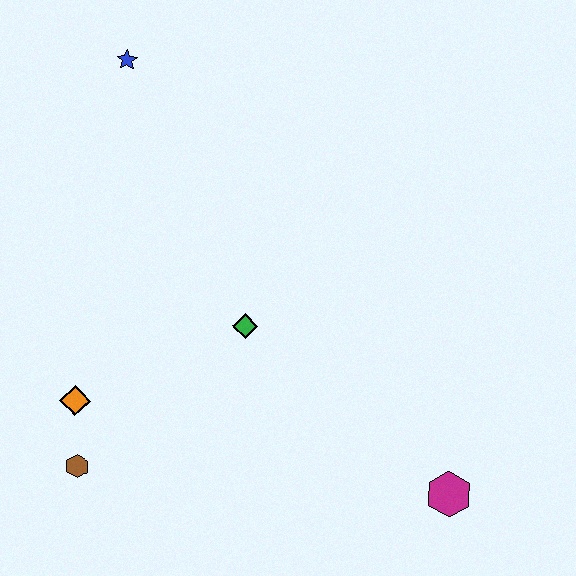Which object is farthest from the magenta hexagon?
The blue star is farthest from the magenta hexagon.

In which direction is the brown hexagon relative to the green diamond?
The brown hexagon is to the left of the green diamond.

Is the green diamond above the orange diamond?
Yes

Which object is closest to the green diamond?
The orange diamond is closest to the green diamond.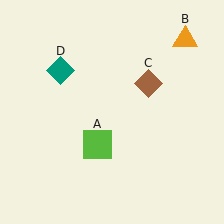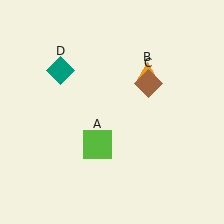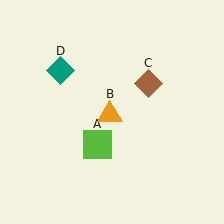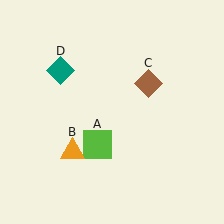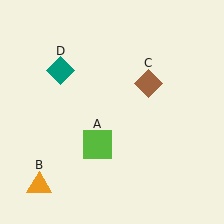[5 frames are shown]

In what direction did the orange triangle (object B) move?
The orange triangle (object B) moved down and to the left.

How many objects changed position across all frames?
1 object changed position: orange triangle (object B).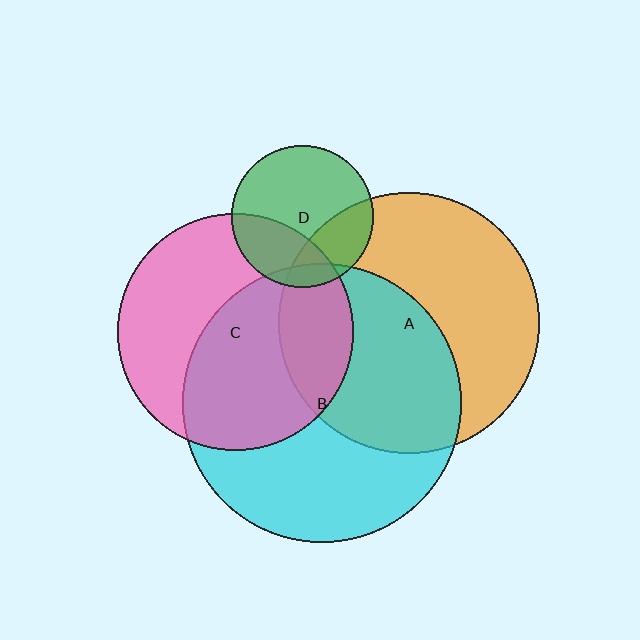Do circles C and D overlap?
Yes.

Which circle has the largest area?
Circle B (cyan).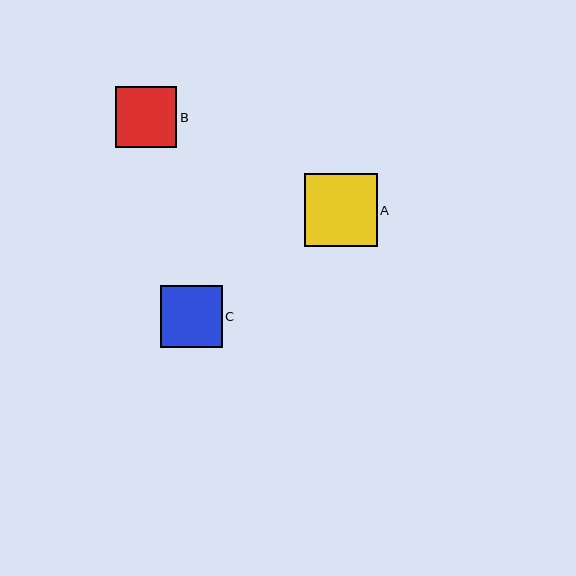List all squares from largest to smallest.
From largest to smallest: A, C, B.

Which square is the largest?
Square A is the largest with a size of approximately 73 pixels.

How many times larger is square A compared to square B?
Square A is approximately 1.2 times the size of square B.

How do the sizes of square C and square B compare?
Square C and square B are approximately the same size.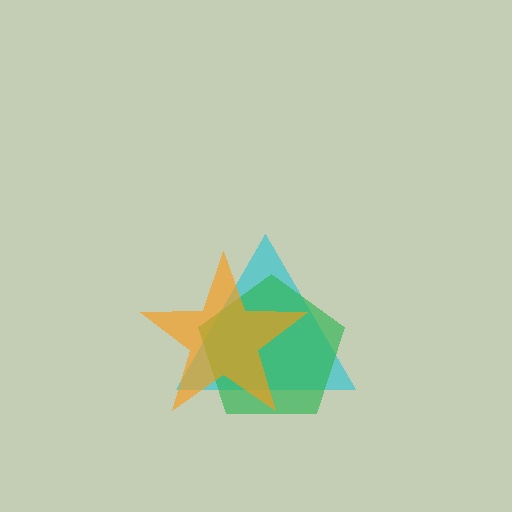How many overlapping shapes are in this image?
There are 3 overlapping shapes in the image.